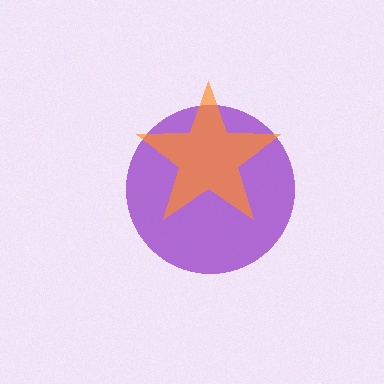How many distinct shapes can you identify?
There are 2 distinct shapes: a purple circle, an orange star.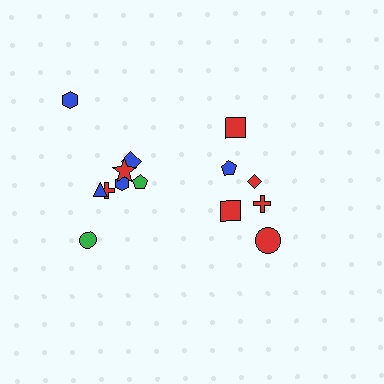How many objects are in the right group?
There are 6 objects.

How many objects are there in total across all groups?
There are 14 objects.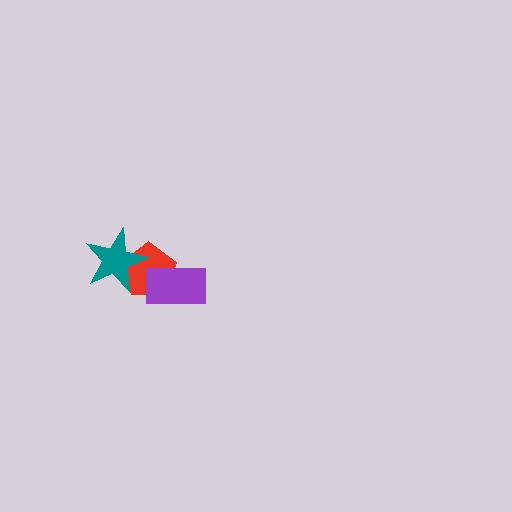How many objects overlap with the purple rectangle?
1 object overlaps with the purple rectangle.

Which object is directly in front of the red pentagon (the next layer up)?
The purple rectangle is directly in front of the red pentagon.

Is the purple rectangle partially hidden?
No, no other shape covers it.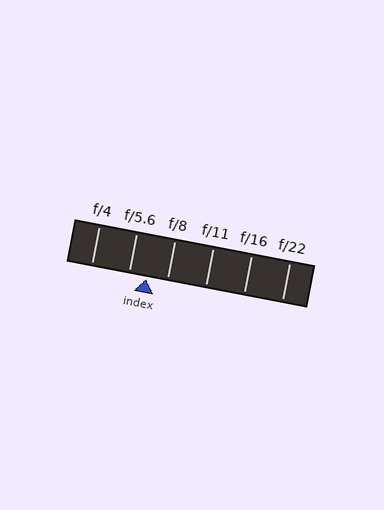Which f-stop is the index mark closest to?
The index mark is closest to f/5.6.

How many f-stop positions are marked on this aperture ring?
There are 6 f-stop positions marked.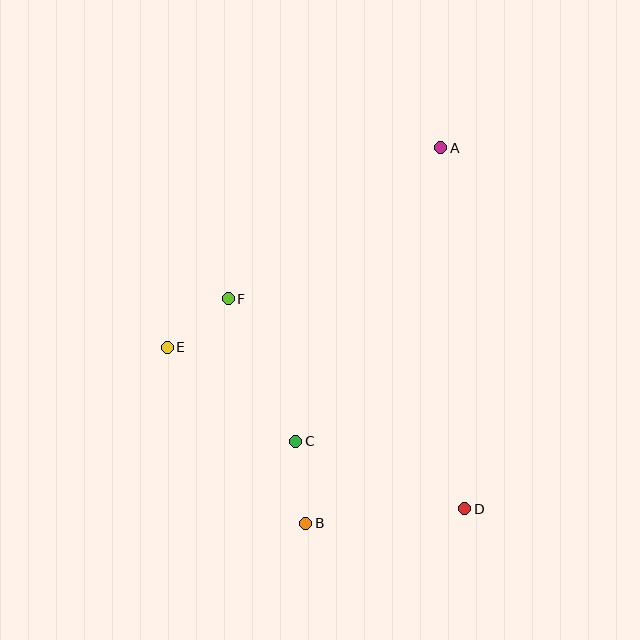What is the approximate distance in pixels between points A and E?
The distance between A and E is approximately 338 pixels.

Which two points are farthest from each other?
Points A and B are farthest from each other.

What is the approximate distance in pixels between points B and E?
The distance between B and E is approximately 224 pixels.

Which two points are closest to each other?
Points E and F are closest to each other.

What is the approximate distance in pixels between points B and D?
The distance between B and D is approximately 159 pixels.